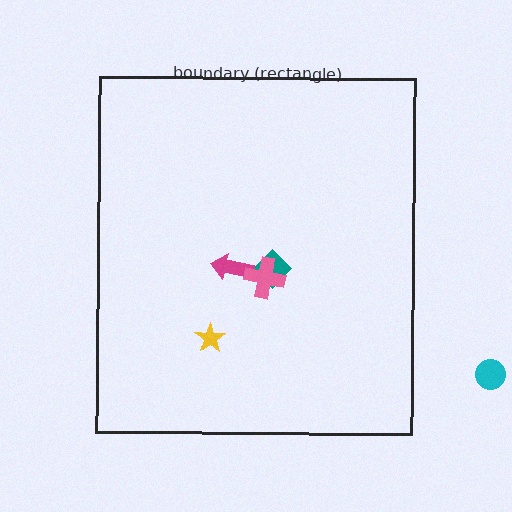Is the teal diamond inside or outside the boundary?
Inside.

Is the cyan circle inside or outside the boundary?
Outside.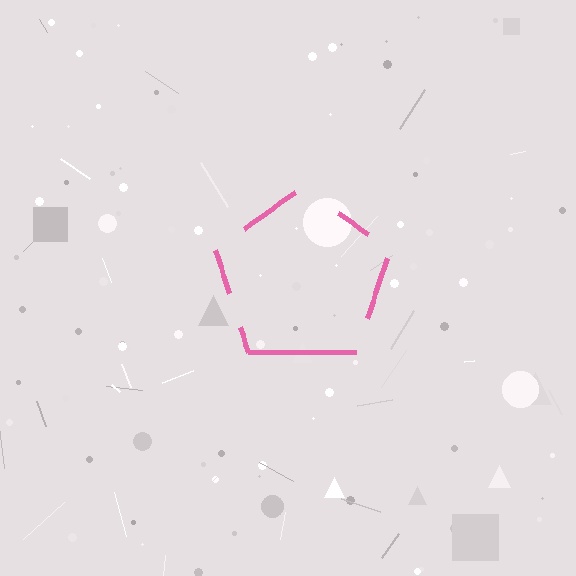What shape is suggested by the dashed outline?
The dashed outline suggests a pentagon.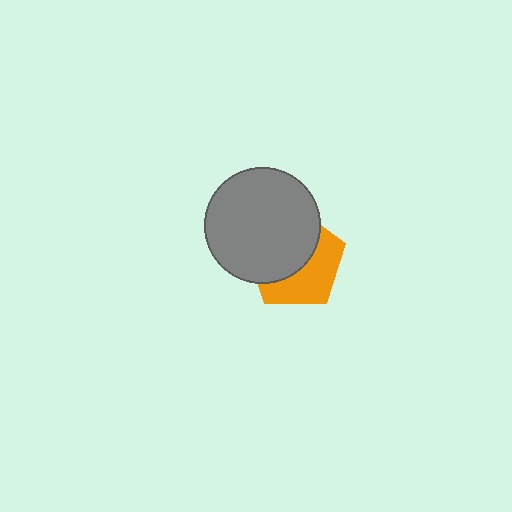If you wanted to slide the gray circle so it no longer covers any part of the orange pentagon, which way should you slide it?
Slide it toward the upper-left — that is the most direct way to separate the two shapes.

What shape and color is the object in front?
The object in front is a gray circle.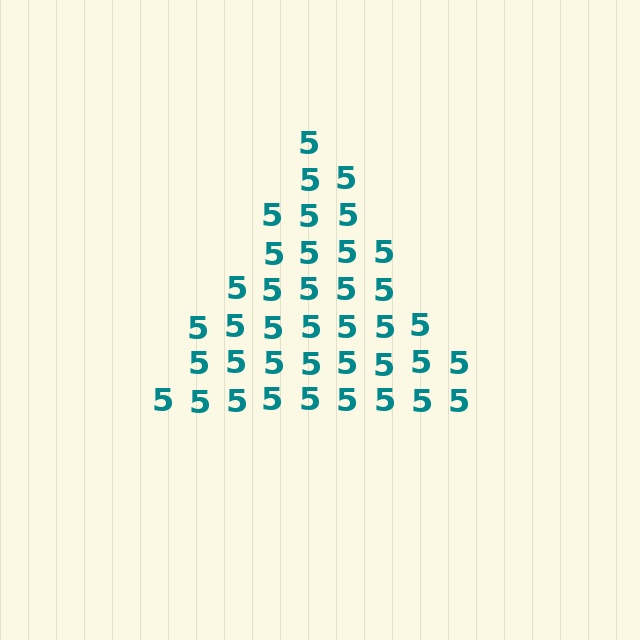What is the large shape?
The large shape is a triangle.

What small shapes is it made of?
It is made of small digit 5's.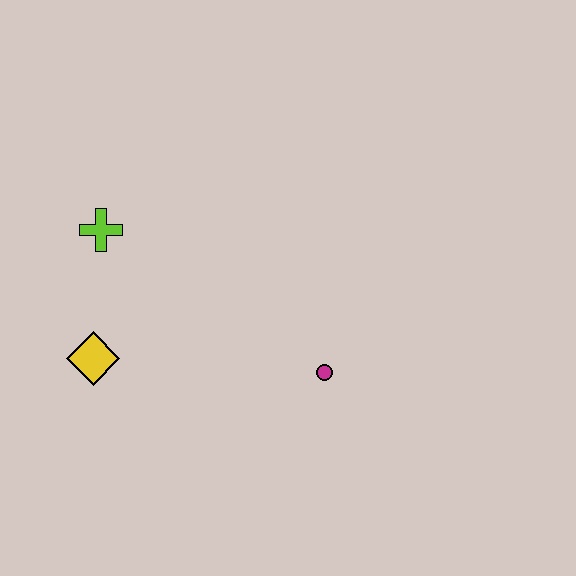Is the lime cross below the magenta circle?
No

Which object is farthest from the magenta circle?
The lime cross is farthest from the magenta circle.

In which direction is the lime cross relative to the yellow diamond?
The lime cross is above the yellow diamond.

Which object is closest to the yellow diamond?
The lime cross is closest to the yellow diamond.